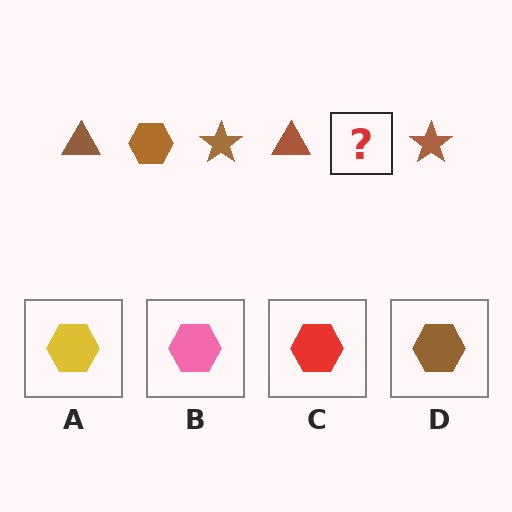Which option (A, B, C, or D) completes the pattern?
D.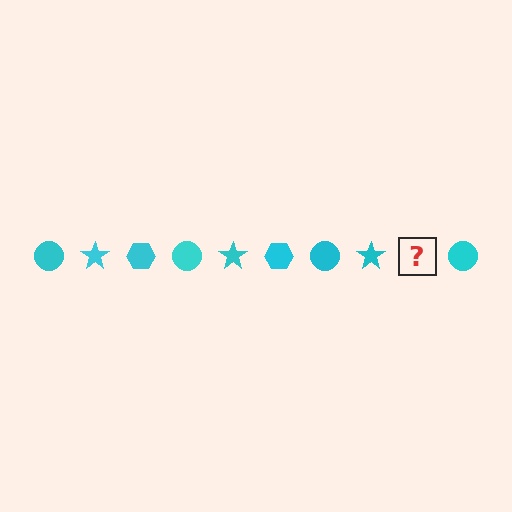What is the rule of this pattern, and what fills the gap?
The rule is that the pattern cycles through circle, star, hexagon shapes in cyan. The gap should be filled with a cyan hexagon.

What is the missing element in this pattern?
The missing element is a cyan hexagon.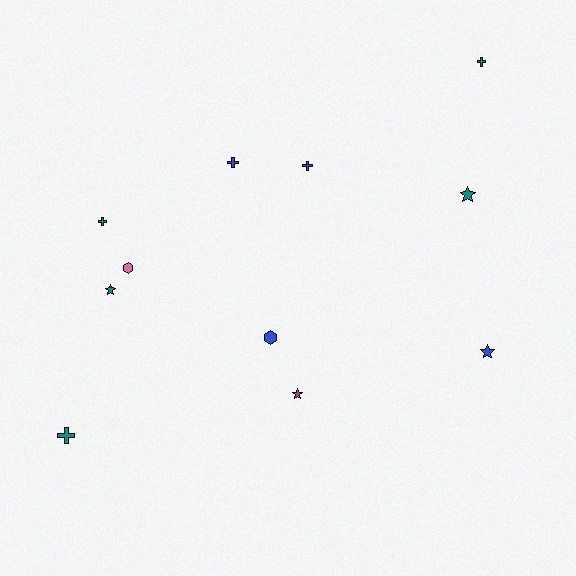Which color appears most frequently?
Teal, with 5 objects.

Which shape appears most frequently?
Cross, with 5 objects.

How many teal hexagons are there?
There are no teal hexagons.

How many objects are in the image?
There are 11 objects.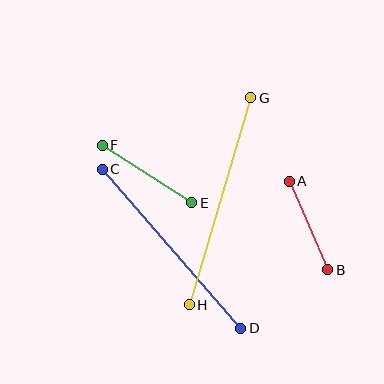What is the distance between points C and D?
The distance is approximately 211 pixels.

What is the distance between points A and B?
The distance is approximately 97 pixels.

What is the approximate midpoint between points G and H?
The midpoint is at approximately (220, 201) pixels.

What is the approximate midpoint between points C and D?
The midpoint is at approximately (171, 249) pixels.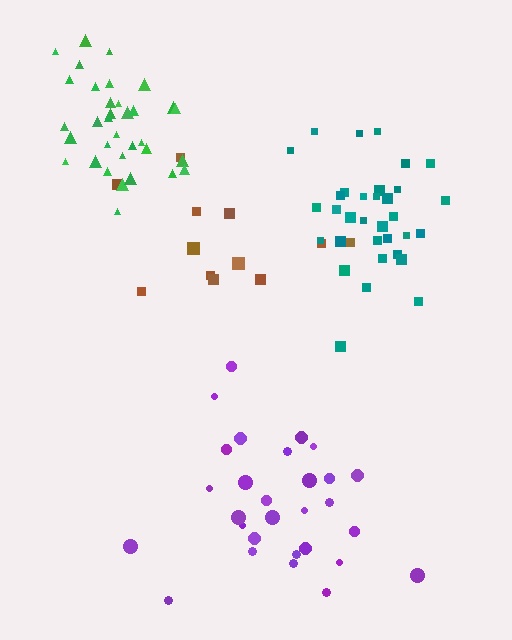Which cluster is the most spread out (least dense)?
Brown.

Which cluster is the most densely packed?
Teal.